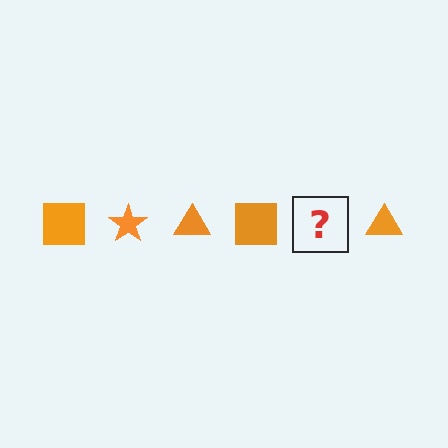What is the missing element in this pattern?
The missing element is an orange star.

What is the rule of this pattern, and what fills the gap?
The rule is that the pattern cycles through square, star, triangle shapes in orange. The gap should be filled with an orange star.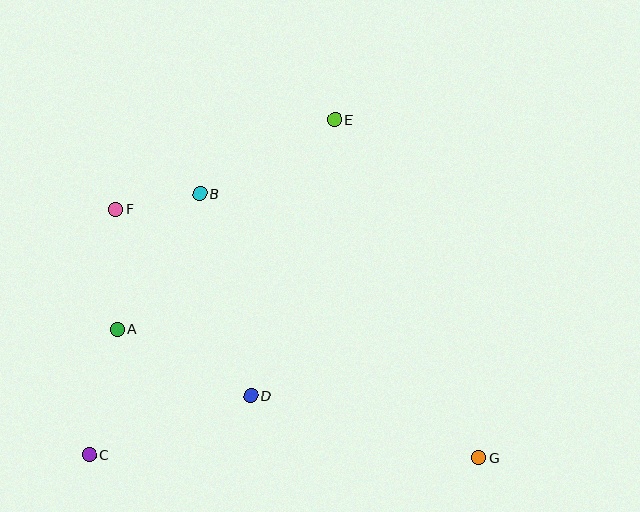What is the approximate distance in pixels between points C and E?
The distance between C and E is approximately 415 pixels.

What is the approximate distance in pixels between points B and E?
The distance between B and E is approximately 154 pixels.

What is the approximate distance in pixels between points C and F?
The distance between C and F is approximately 247 pixels.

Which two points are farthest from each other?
Points F and G are farthest from each other.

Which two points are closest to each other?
Points B and F are closest to each other.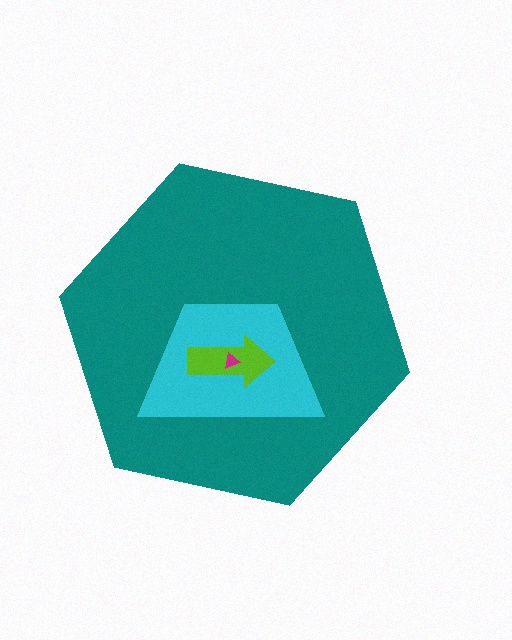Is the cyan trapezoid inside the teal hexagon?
Yes.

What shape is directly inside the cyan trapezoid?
The lime arrow.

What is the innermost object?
The magenta triangle.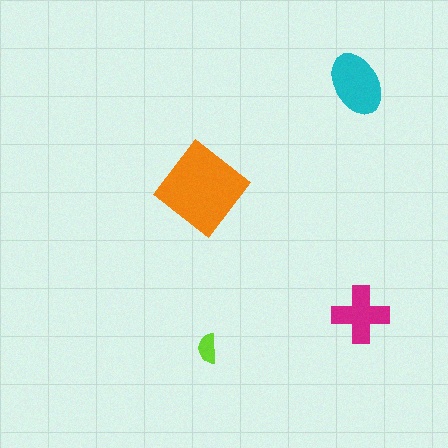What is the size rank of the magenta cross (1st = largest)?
3rd.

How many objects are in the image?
There are 4 objects in the image.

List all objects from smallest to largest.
The lime semicircle, the magenta cross, the cyan ellipse, the orange diamond.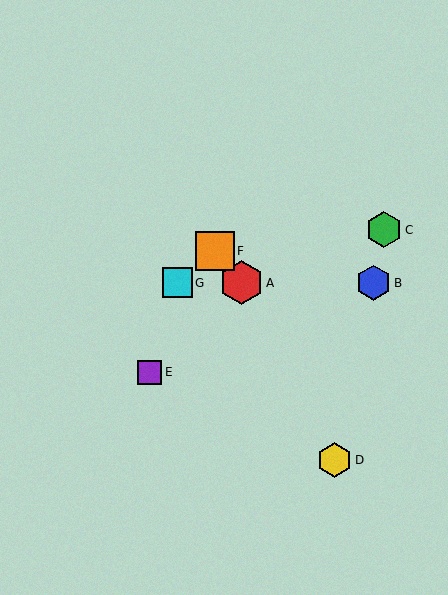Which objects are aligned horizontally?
Objects A, B, G are aligned horizontally.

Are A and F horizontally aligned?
No, A is at y≈283 and F is at y≈251.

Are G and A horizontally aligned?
Yes, both are at y≈283.